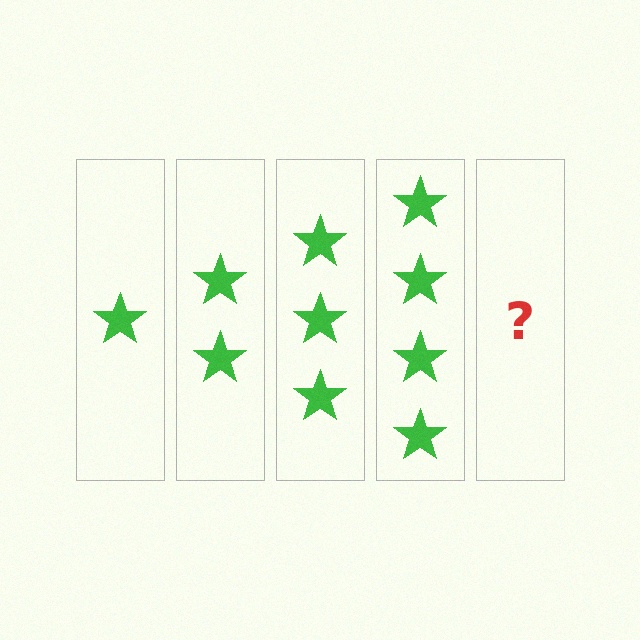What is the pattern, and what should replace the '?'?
The pattern is that each step adds one more star. The '?' should be 5 stars.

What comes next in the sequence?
The next element should be 5 stars.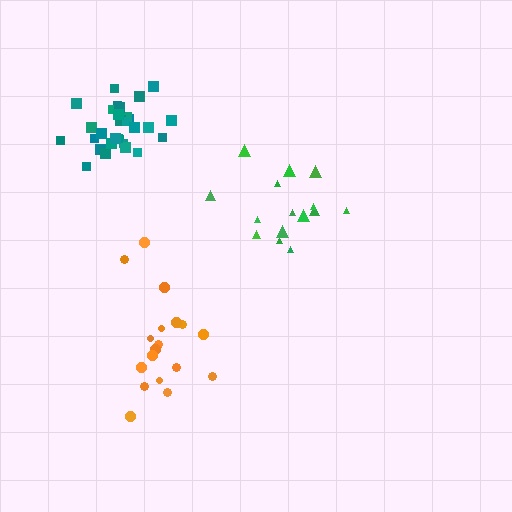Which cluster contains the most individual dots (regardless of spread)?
Teal (30).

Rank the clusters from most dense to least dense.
teal, green, orange.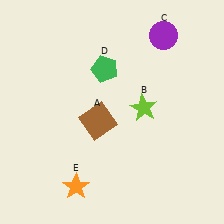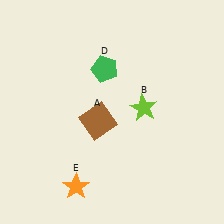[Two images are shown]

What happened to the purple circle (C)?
The purple circle (C) was removed in Image 2. It was in the top-right area of Image 1.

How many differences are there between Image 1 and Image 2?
There is 1 difference between the two images.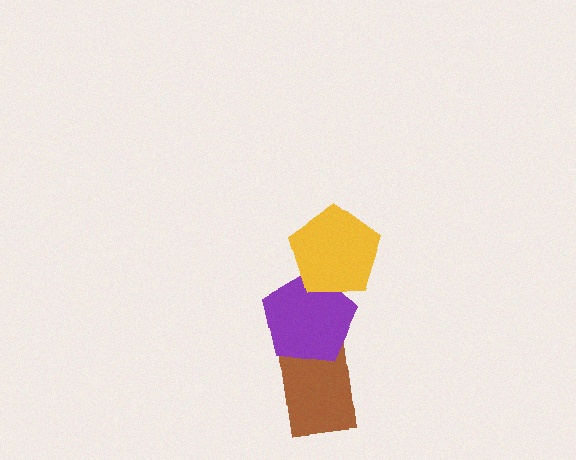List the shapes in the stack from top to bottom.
From top to bottom: the yellow pentagon, the purple pentagon, the brown rectangle.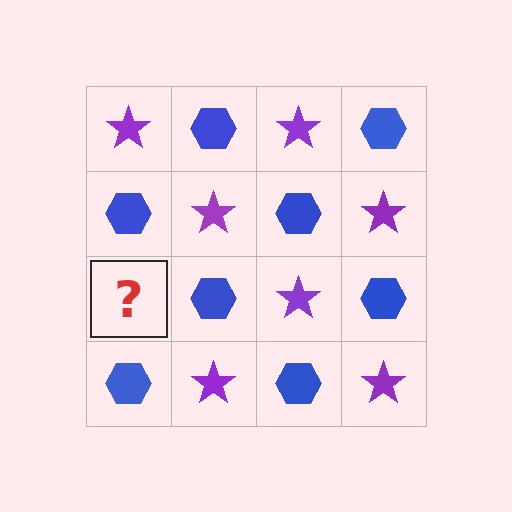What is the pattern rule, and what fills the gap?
The rule is that it alternates purple star and blue hexagon in a checkerboard pattern. The gap should be filled with a purple star.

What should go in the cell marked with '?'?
The missing cell should contain a purple star.